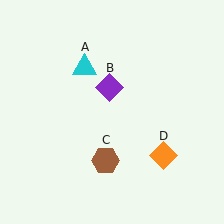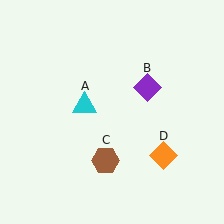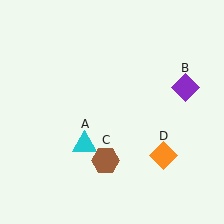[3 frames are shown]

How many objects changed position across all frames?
2 objects changed position: cyan triangle (object A), purple diamond (object B).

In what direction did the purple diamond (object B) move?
The purple diamond (object B) moved right.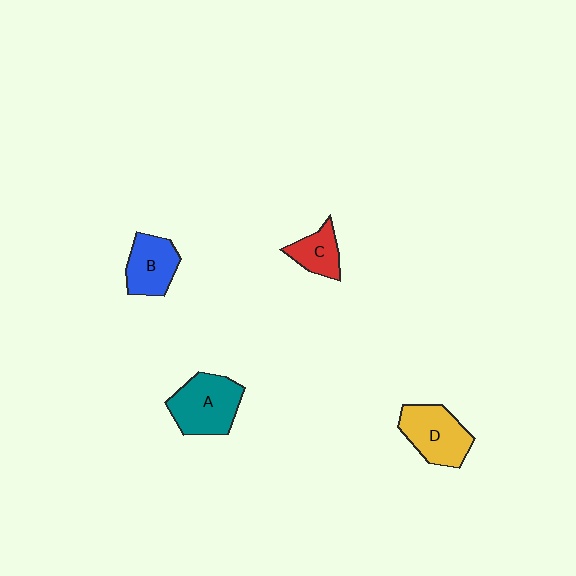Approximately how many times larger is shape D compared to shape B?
Approximately 1.2 times.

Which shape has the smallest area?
Shape C (red).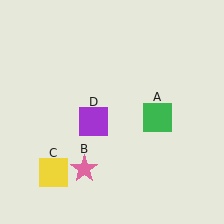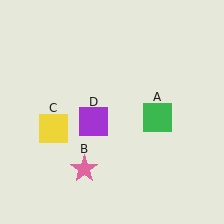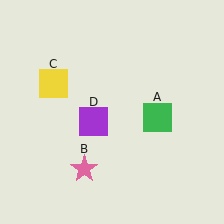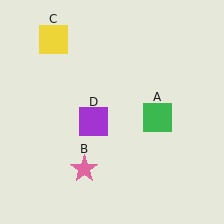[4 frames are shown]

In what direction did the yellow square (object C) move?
The yellow square (object C) moved up.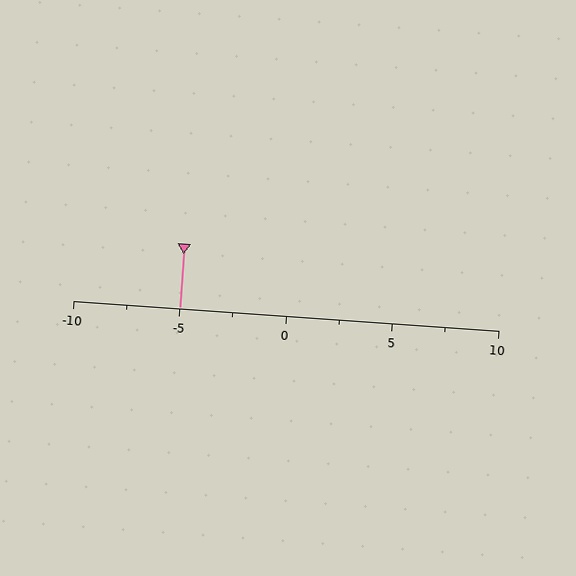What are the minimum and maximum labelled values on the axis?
The axis runs from -10 to 10.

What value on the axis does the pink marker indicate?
The marker indicates approximately -5.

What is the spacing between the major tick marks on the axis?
The major ticks are spaced 5 apart.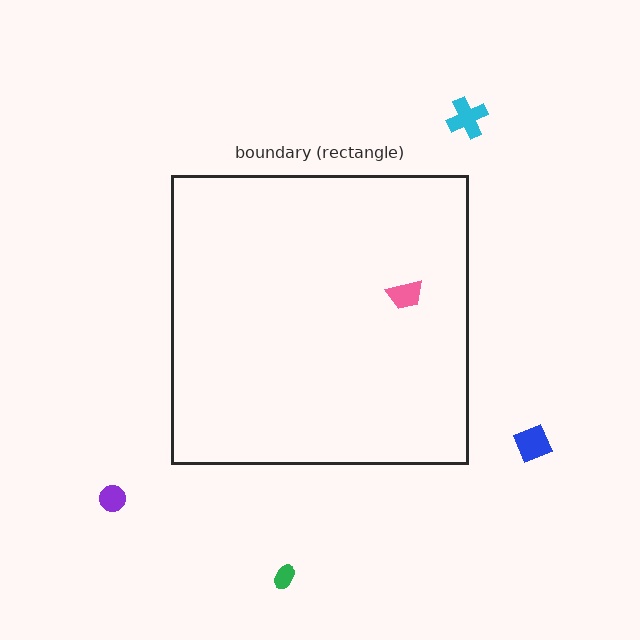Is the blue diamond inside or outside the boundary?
Outside.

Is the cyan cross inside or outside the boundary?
Outside.